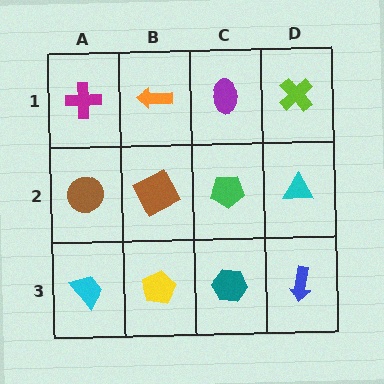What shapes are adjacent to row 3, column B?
A brown square (row 2, column B), a cyan trapezoid (row 3, column A), a teal hexagon (row 3, column C).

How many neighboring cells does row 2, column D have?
3.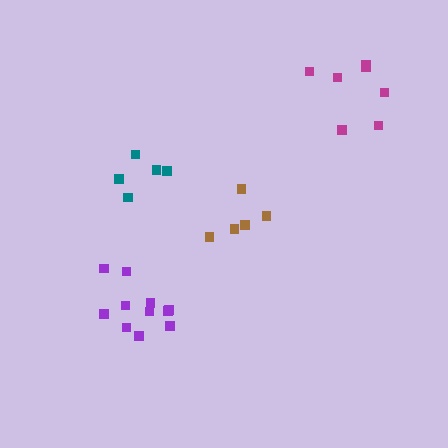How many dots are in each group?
Group 1: 11 dots, Group 2: 5 dots, Group 3: 5 dots, Group 4: 7 dots (28 total).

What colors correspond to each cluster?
The clusters are colored: purple, teal, brown, magenta.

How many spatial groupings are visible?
There are 4 spatial groupings.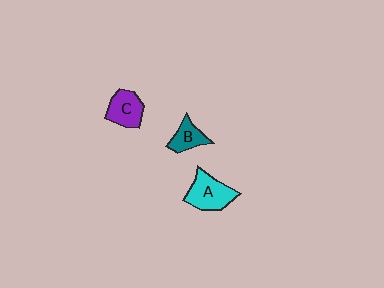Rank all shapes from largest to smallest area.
From largest to smallest: A (cyan), C (purple), B (teal).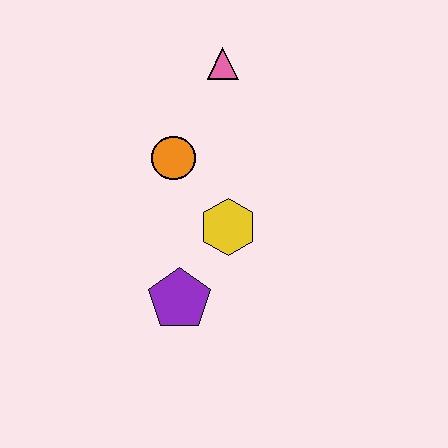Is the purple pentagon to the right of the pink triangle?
No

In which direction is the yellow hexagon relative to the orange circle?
The yellow hexagon is below the orange circle.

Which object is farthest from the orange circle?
The purple pentagon is farthest from the orange circle.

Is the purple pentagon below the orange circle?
Yes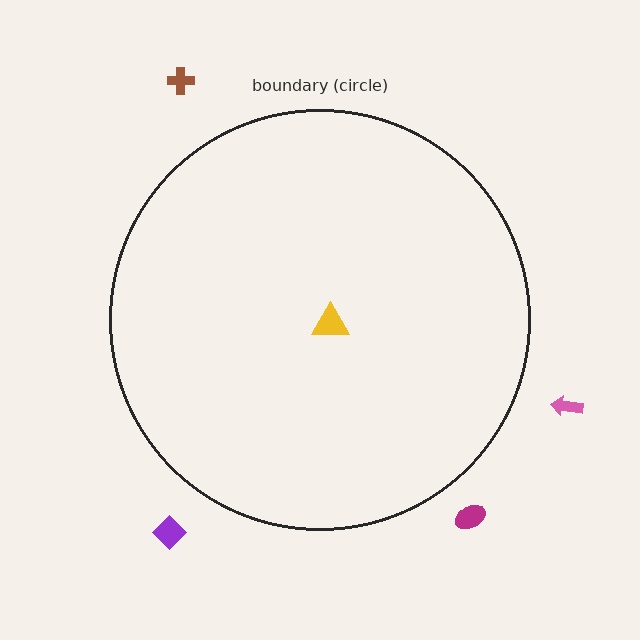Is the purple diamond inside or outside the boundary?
Outside.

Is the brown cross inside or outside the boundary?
Outside.